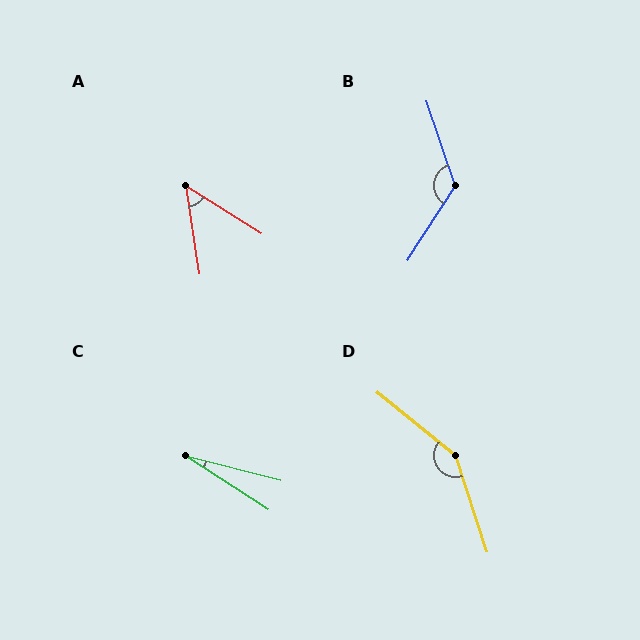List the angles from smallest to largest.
C (19°), A (49°), B (129°), D (147°).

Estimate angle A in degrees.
Approximately 49 degrees.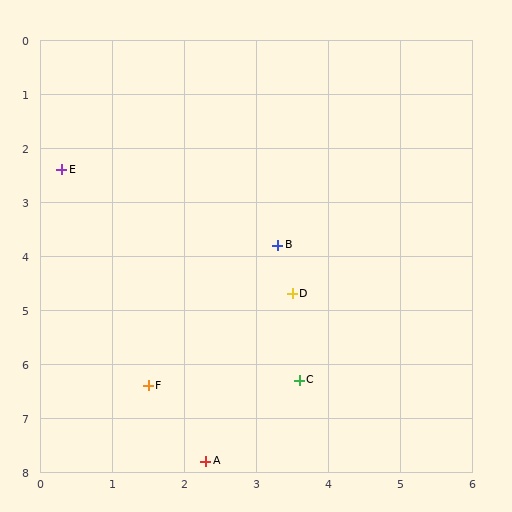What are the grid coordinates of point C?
Point C is at approximately (3.6, 6.3).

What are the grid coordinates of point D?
Point D is at approximately (3.5, 4.7).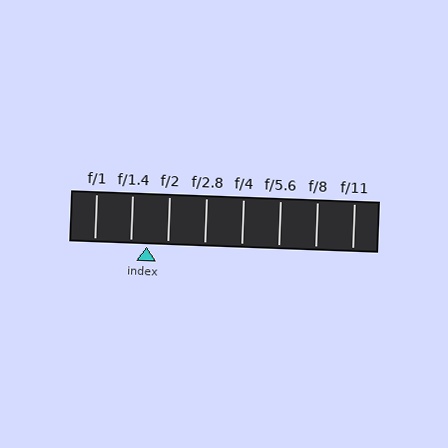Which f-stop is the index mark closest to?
The index mark is closest to f/1.4.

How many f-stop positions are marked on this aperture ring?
There are 8 f-stop positions marked.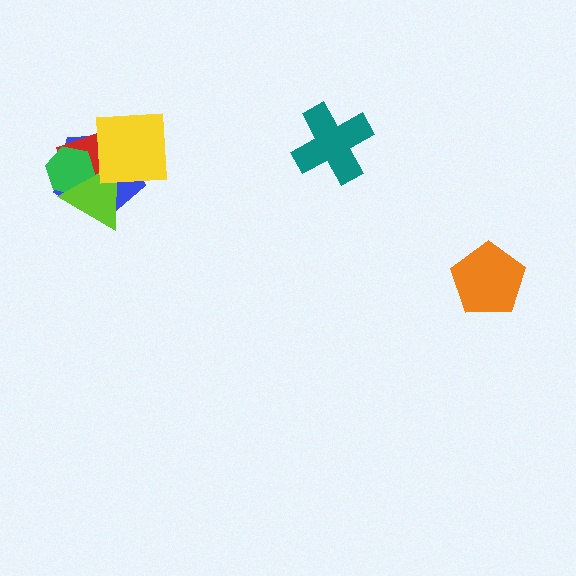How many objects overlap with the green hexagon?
4 objects overlap with the green hexagon.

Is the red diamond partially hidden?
Yes, it is partially covered by another shape.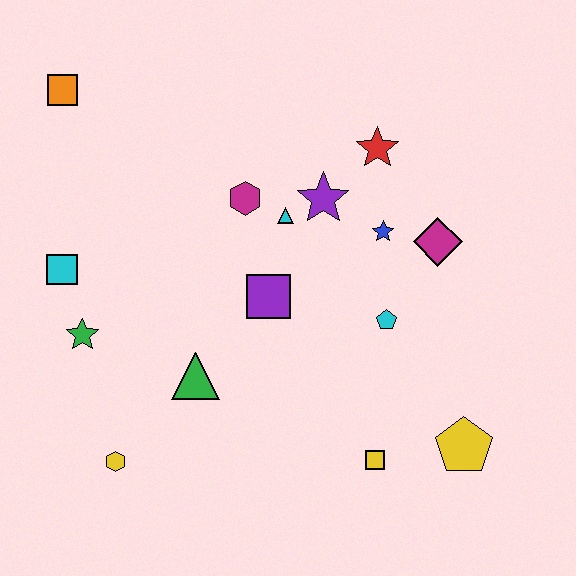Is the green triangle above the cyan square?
No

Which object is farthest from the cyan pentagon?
The orange square is farthest from the cyan pentagon.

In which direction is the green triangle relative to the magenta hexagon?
The green triangle is below the magenta hexagon.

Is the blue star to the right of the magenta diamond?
No